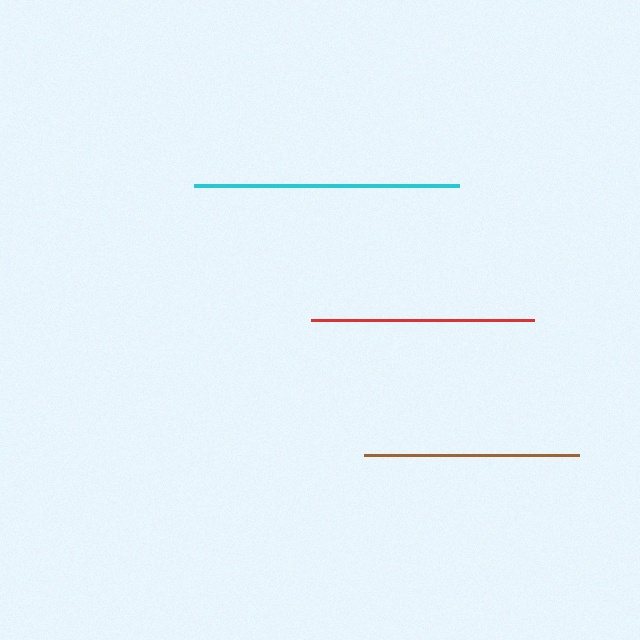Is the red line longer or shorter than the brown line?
The red line is longer than the brown line.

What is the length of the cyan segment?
The cyan segment is approximately 265 pixels long.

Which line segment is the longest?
The cyan line is the longest at approximately 265 pixels.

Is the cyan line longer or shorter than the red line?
The cyan line is longer than the red line.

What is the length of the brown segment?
The brown segment is approximately 215 pixels long.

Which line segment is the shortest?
The brown line is the shortest at approximately 215 pixels.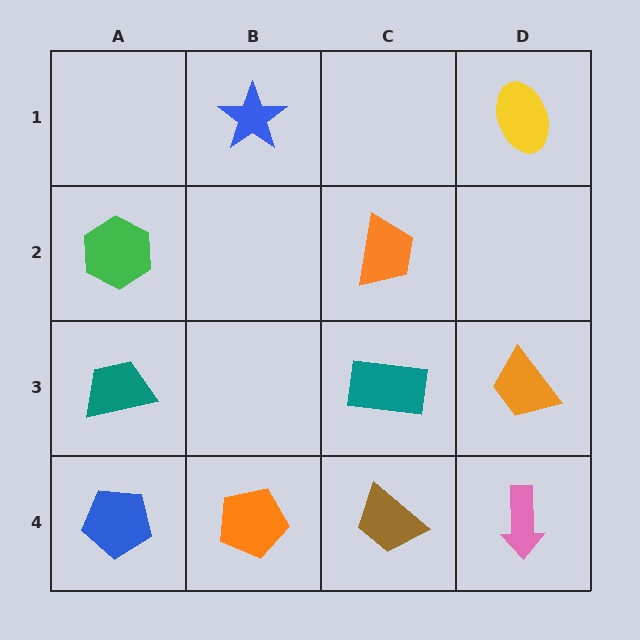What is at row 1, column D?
A yellow ellipse.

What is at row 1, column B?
A blue star.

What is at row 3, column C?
A teal rectangle.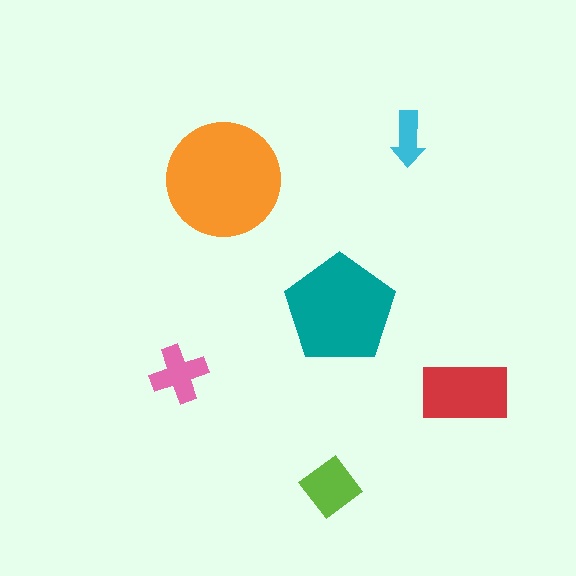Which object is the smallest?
The cyan arrow.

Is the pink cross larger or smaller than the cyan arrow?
Larger.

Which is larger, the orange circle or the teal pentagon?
The orange circle.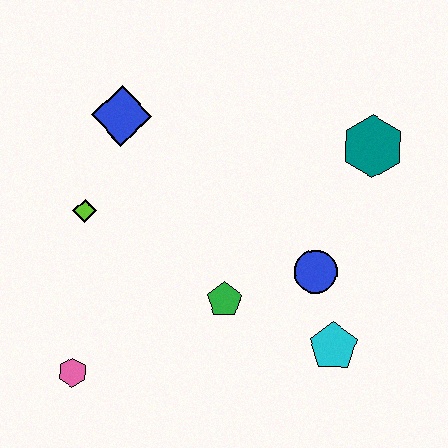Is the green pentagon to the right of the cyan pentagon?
No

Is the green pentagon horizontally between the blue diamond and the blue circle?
Yes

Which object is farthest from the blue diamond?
The cyan pentagon is farthest from the blue diamond.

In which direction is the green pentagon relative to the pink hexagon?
The green pentagon is to the right of the pink hexagon.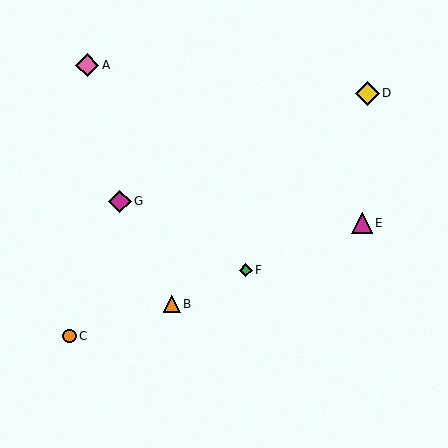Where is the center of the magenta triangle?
The center of the magenta triangle is at (362, 223).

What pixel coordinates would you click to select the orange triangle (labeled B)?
Click at (172, 304) to select the orange triangle B.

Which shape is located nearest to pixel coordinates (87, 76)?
The pink diamond (labeled A) at (87, 65) is nearest to that location.